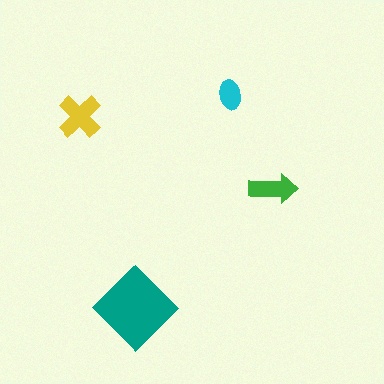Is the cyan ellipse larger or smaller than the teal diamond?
Smaller.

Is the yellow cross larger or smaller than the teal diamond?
Smaller.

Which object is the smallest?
The cyan ellipse.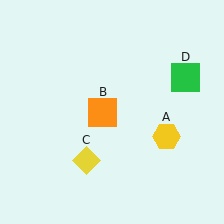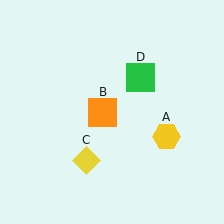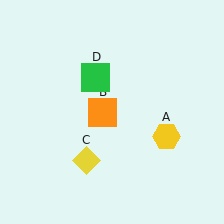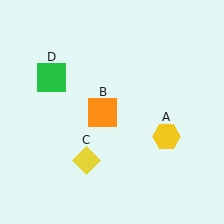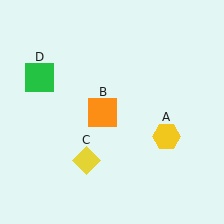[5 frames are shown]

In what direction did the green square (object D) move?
The green square (object D) moved left.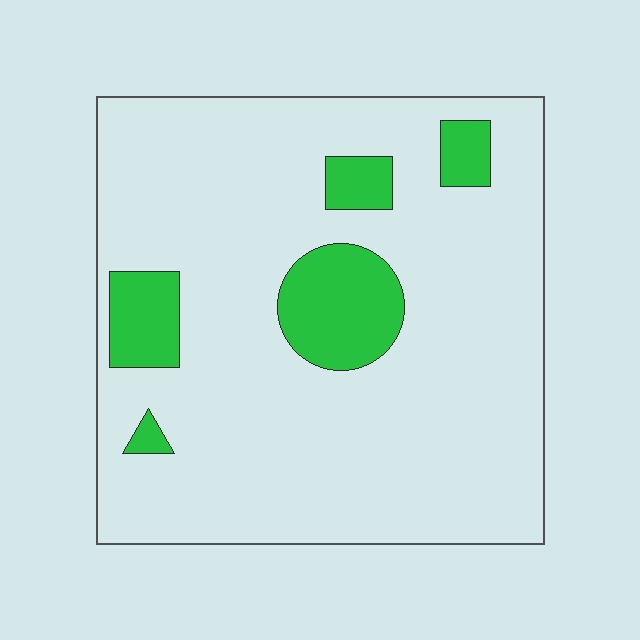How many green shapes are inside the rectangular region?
5.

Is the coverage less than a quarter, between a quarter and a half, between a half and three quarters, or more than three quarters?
Less than a quarter.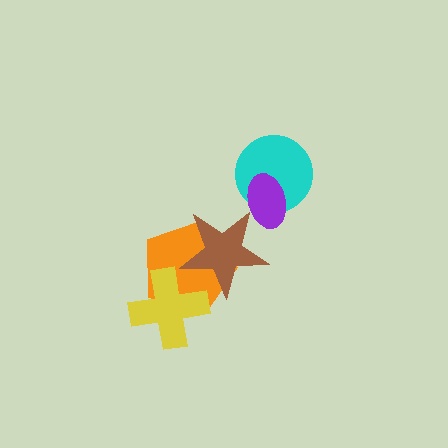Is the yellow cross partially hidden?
No, no other shape covers it.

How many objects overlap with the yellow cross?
2 objects overlap with the yellow cross.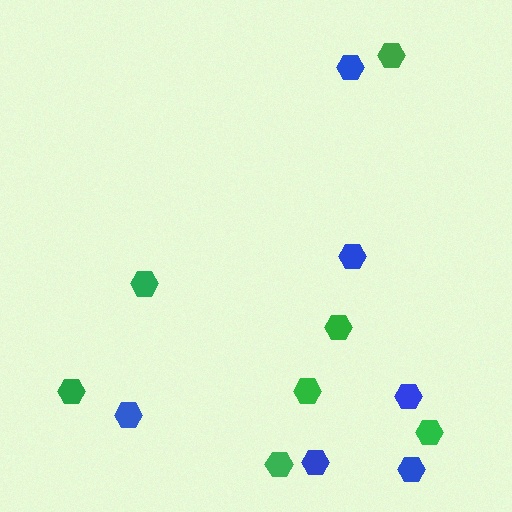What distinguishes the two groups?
There are 2 groups: one group of blue hexagons (6) and one group of green hexagons (7).